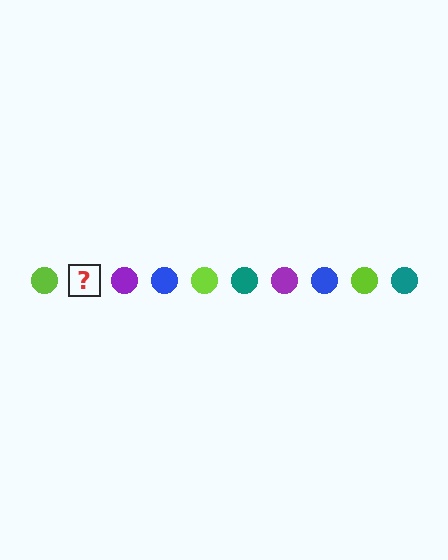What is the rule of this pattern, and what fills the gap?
The rule is that the pattern cycles through lime, teal, purple, blue circles. The gap should be filled with a teal circle.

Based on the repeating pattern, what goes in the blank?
The blank should be a teal circle.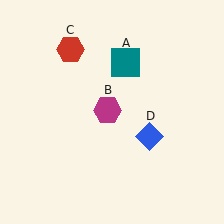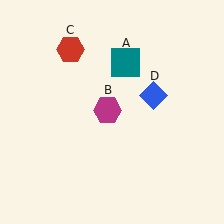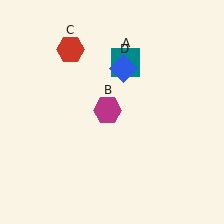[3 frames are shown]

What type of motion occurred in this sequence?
The blue diamond (object D) rotated counterclockwise around the center of the scene.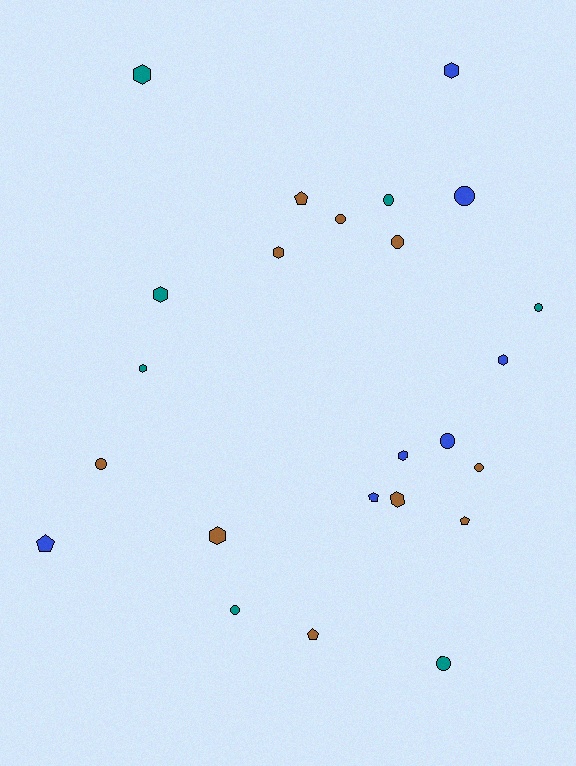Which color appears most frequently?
Brown, with 10 objects.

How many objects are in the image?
There are 24 objects.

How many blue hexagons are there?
There are 3 blue hexagons.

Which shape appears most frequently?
Circle, with 10 objects.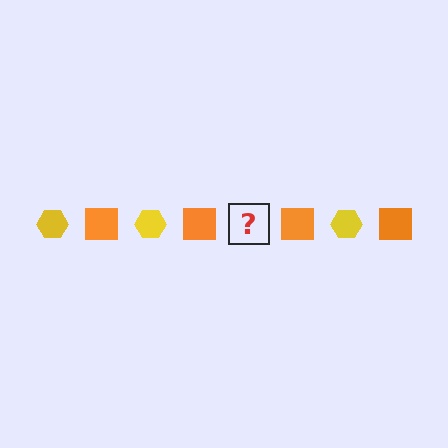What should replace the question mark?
The question mark should be replaced with a yellow hexagon.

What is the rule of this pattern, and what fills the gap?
The rule is that the pattern alternates between yellow hexagon and orange square. The gap should be filled with a yellow hexagon.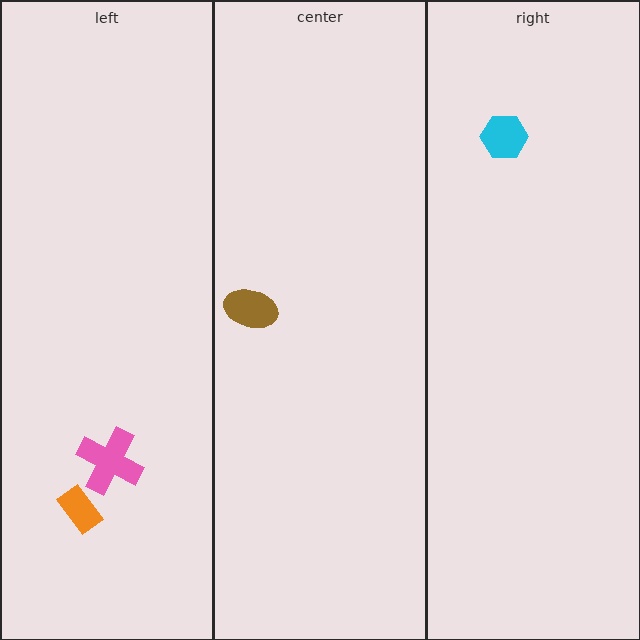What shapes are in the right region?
The cyan hexagon.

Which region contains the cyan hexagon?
The right region.